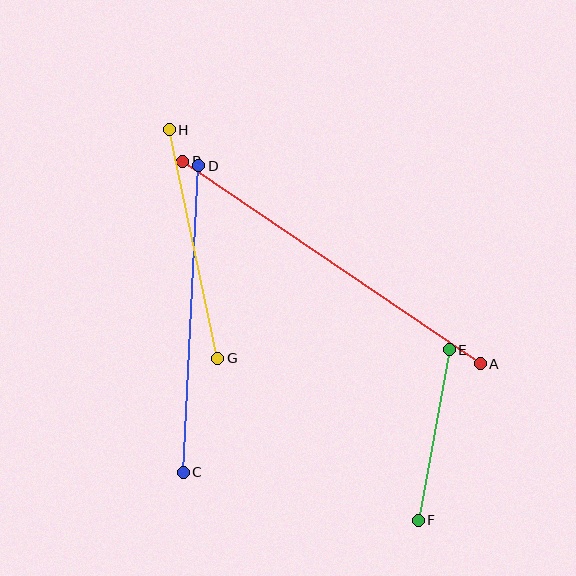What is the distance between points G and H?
The distance is approximately 233 pixels.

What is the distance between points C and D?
The distance is approximately 307 pixels.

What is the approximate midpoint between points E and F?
The midpoint is at approximately (434, 435) pixels.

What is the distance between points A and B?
The distance is approximately 360 pixels.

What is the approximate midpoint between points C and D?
The midpoint is at approximately (191, 319) pixels.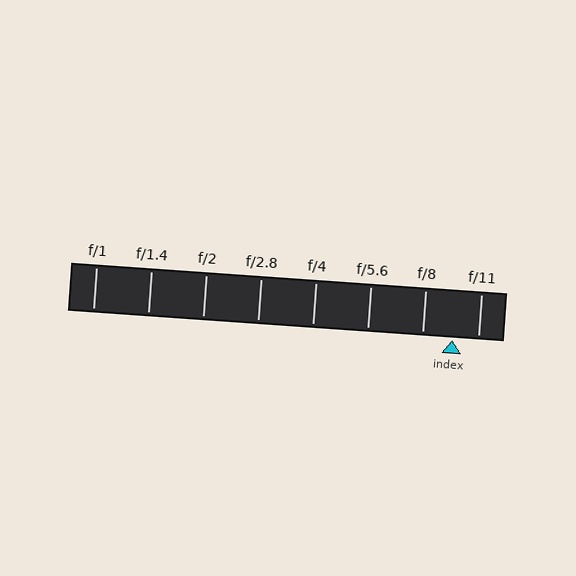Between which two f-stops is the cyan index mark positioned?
The index mark is between f/8 and f/11.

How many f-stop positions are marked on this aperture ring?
There are 8 f-stop positions marked.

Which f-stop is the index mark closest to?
The index mark is closest to f/11.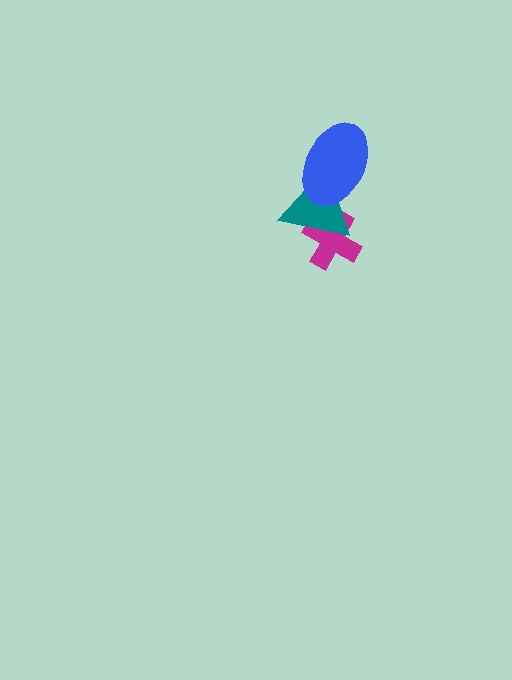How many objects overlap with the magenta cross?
1 object overlaps with the magenta cross.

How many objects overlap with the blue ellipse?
1 object overlaps with the blue ellipse.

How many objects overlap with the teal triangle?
2 objects overlap with the teal triangle.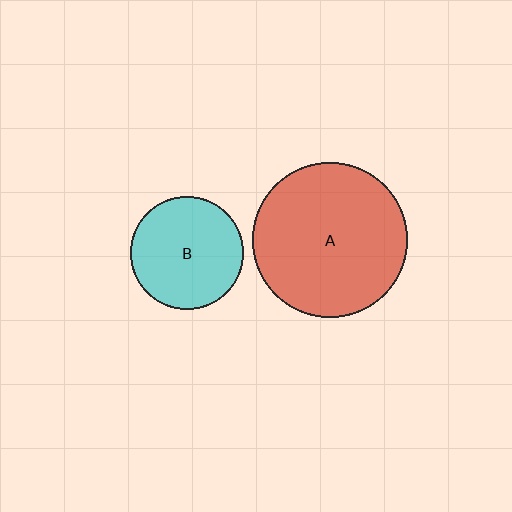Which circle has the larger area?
Circle A (red).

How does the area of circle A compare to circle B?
Approximately 1.9 times.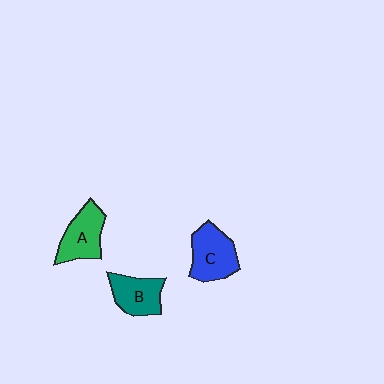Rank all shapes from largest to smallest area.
From largest to smallest: C (blue), A (green), B (teal).